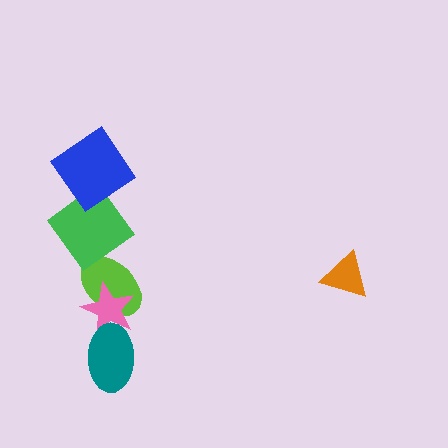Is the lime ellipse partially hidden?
Yes, it is partially covered by another shape.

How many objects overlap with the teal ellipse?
1 object overlaps with the teal ellipse.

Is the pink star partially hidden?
Yes, it is partially covered by another shape.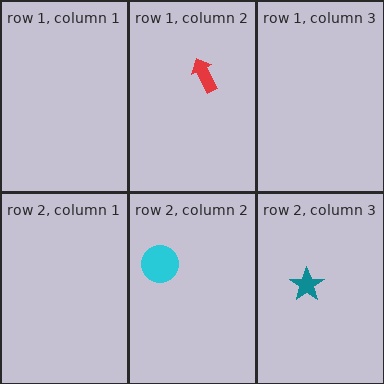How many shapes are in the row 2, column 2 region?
1.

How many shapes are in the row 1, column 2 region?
1.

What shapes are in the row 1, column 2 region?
The red arrow.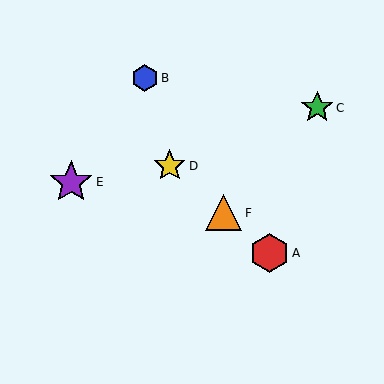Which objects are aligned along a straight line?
Objects A, D, F are aligned along a straight line.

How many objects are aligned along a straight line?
3 objects (A, D, F) are aligned along a straight line.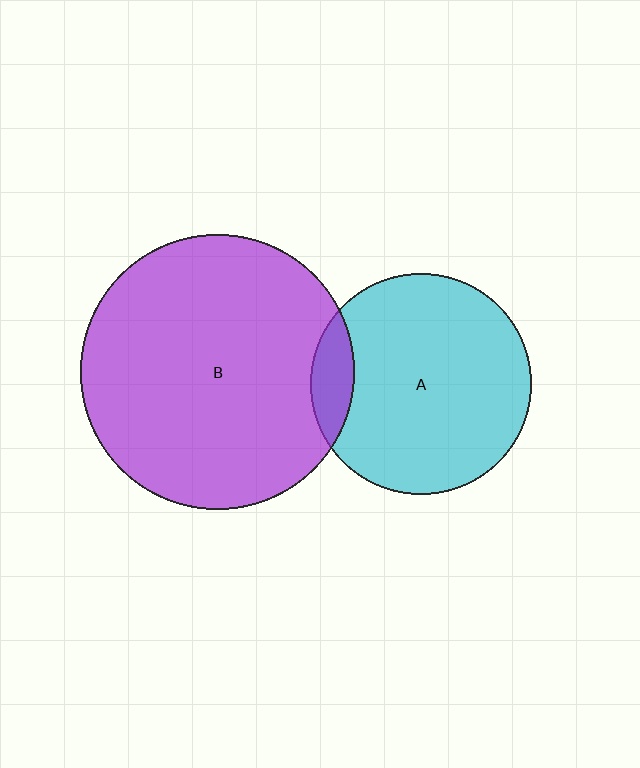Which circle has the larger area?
Circle B (purple).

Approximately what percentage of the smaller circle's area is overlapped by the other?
Approximately 10%.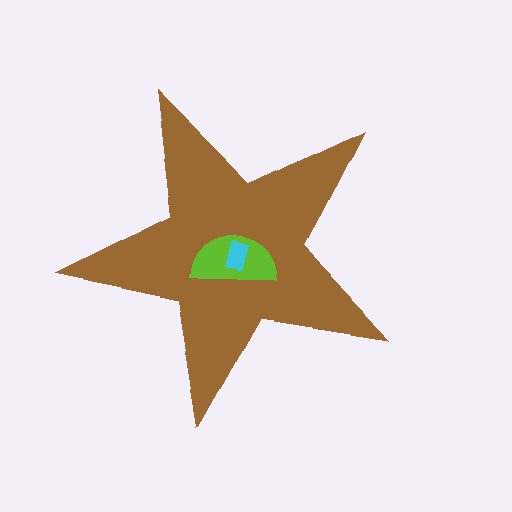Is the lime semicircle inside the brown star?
Yes.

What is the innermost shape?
The cyan rectangle.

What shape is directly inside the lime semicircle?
The cyan rectangle.